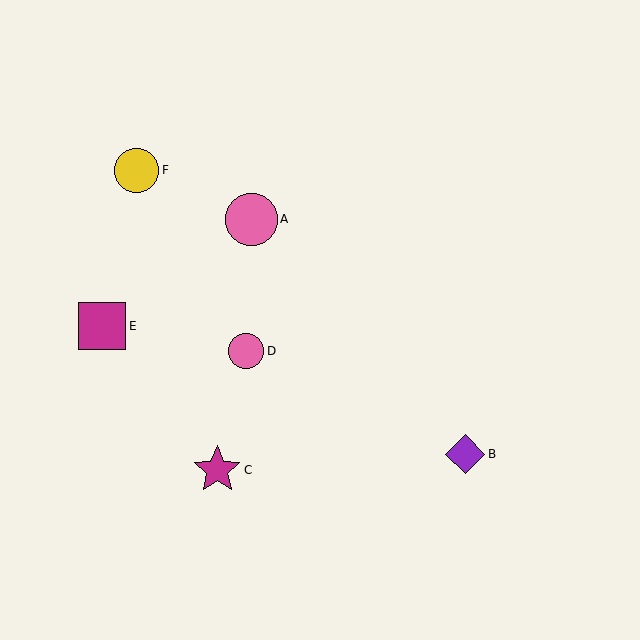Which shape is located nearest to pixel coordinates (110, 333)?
The magenta square (labeled E) at (102, 326) is nearest to that location.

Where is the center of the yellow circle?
The center of the yellow circle is at (137, 170).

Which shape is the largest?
The pink circle (labeled A) is the largest.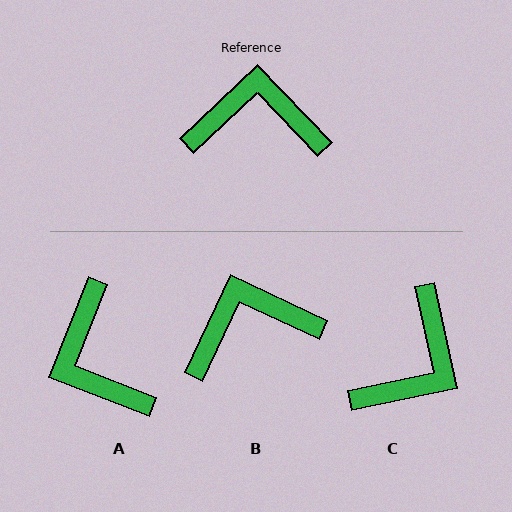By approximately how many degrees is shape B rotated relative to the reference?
Approximately 21 degrees counter-clockwise.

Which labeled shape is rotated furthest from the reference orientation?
C, about 122 degrees away.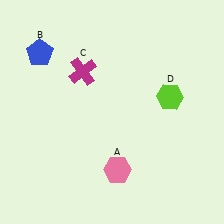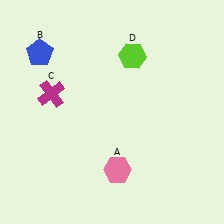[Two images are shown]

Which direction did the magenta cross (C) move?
The magenta cross (C) moved left.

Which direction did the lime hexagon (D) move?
The lime hexagon (D) moved up.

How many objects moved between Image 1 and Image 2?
2 objects moved between the two images.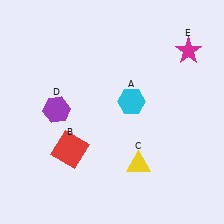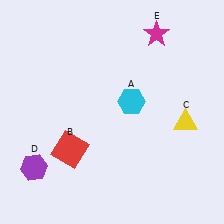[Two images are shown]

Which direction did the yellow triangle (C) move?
The yellow triangle (C) moved right.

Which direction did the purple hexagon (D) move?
The purple hexagon (D) moved down.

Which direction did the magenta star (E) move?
The magenta star (E) moved left.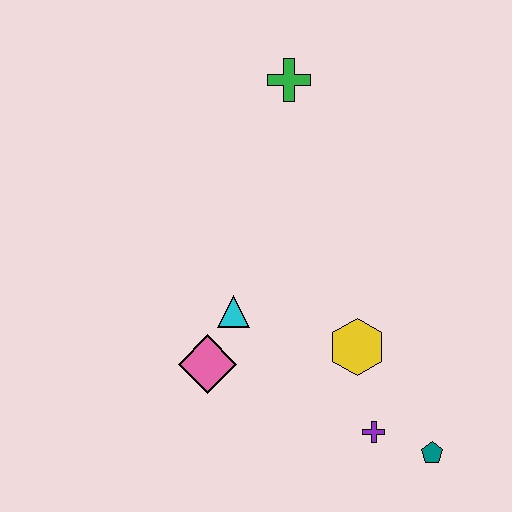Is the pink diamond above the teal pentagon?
Yes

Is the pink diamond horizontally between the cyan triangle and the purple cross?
No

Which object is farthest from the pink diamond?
The green cross is farthest from the pink diamond.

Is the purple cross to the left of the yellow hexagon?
No